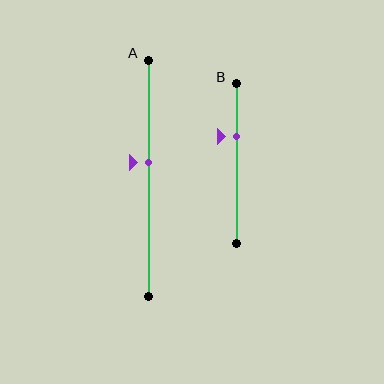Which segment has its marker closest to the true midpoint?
Segment A has its marker closest to the true midpoint.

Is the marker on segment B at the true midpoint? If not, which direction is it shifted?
No, the marker on segment B is shifted upward by about 17% of the segment length.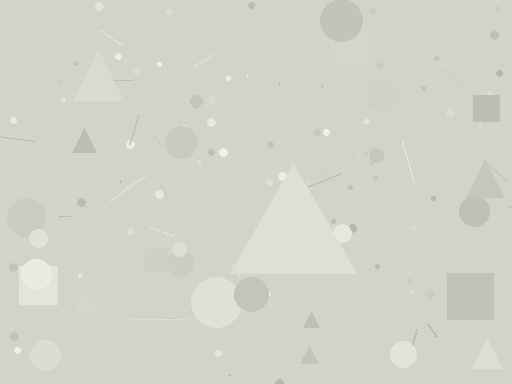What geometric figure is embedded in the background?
A triangle is embedded in the background.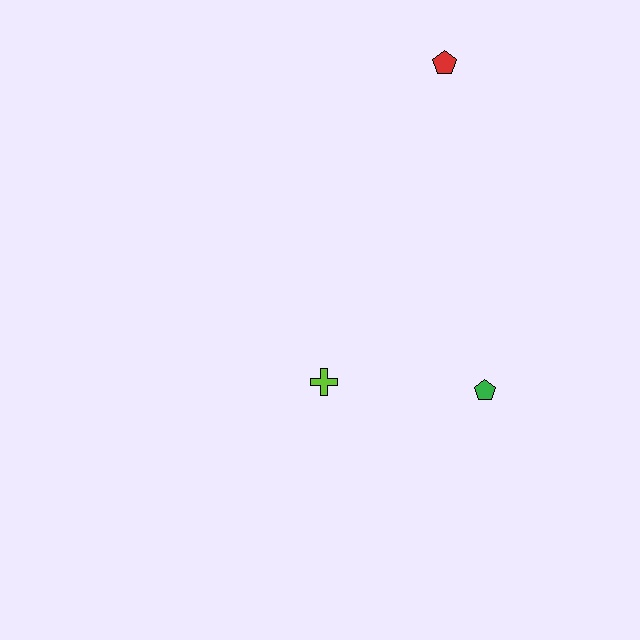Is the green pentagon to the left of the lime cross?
No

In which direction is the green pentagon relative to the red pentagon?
The green pentagon is below the red pentagon.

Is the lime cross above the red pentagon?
No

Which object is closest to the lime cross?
The green pentagon is closest to the lime cross.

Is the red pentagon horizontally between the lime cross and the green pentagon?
Yes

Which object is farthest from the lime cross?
The red pentagon is farthest from the lime cross.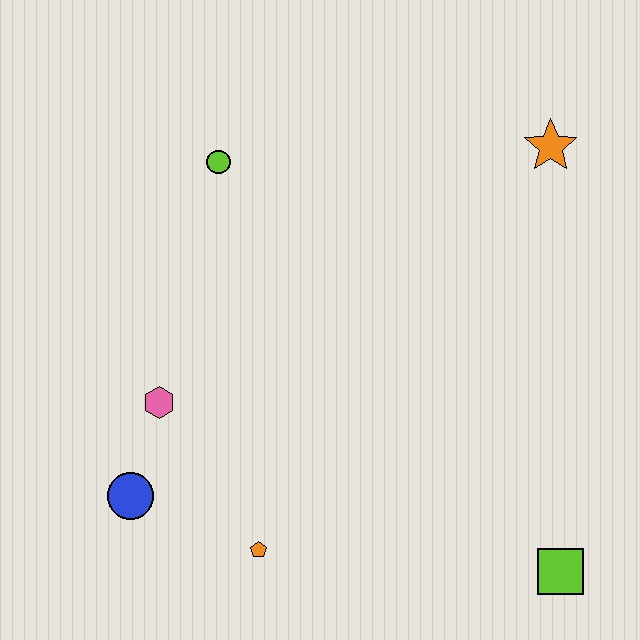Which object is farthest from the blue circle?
The orange star is farthest from the blue circle.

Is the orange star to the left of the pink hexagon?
No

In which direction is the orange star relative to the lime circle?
The orange star is to the right of the lime circle.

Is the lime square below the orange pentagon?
Yes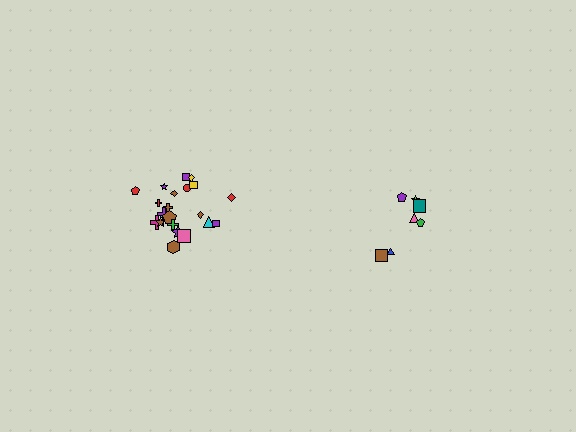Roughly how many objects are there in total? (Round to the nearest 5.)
Roughly 30 objects in total.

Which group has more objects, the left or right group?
The left group.